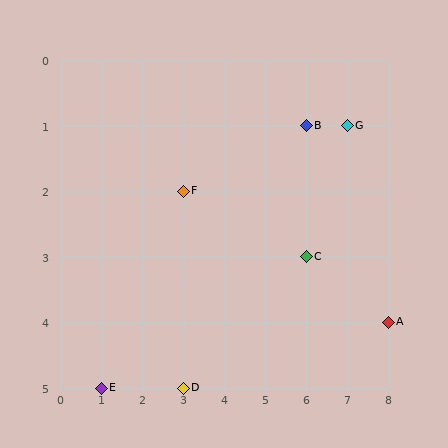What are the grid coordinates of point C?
Point C is at grid coordinates (6, 3).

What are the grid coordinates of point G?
Point G is at grid coordinates (7, 1).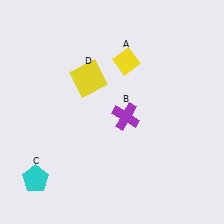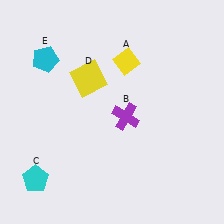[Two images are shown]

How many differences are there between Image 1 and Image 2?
There is 1 difference between the two images.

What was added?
A cyan pentagon (E) was added in Image 2.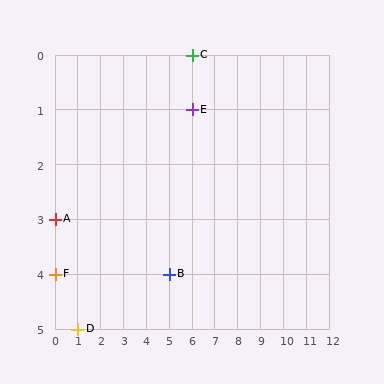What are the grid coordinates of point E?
Point E is at grid coordinates (6, 1).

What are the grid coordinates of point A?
Point A is at grid coordinates (0, 3).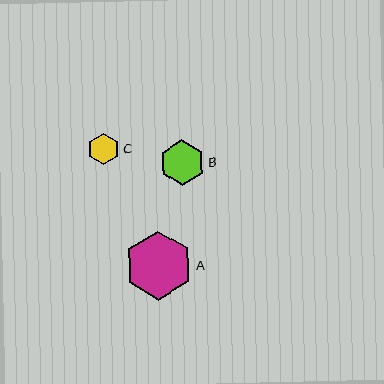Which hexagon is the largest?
Hexagon A is the largest with a size of approximately 68 pixels.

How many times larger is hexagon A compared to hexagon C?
Hexagon A is approximately 2.1 times the size of hexagon C.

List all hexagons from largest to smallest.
From largest to smallest: A, B, C.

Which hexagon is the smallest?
Hexagon C is the smallest with a size of approximately 32 pixels.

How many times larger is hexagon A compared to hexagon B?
Hexagon A is approximately 1.5 times the size of hexagon B.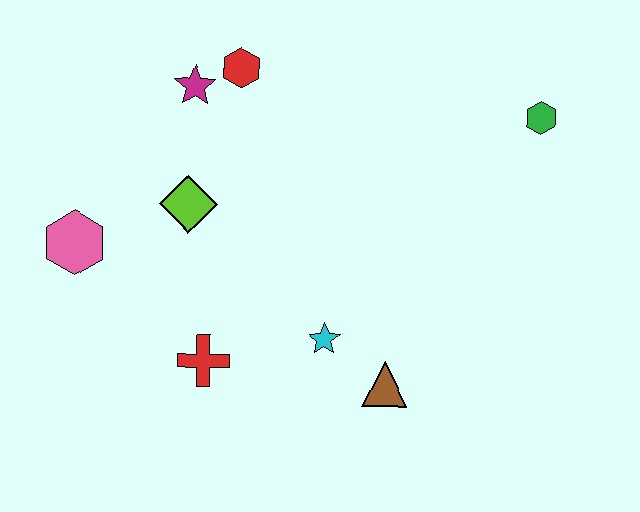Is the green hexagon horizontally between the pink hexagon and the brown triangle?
No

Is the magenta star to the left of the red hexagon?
Yes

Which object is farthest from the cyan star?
The green hexagon is farthest from the cyan star.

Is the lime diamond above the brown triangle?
Yes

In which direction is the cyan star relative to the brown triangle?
The cyan star is to the left of the brown triangle.